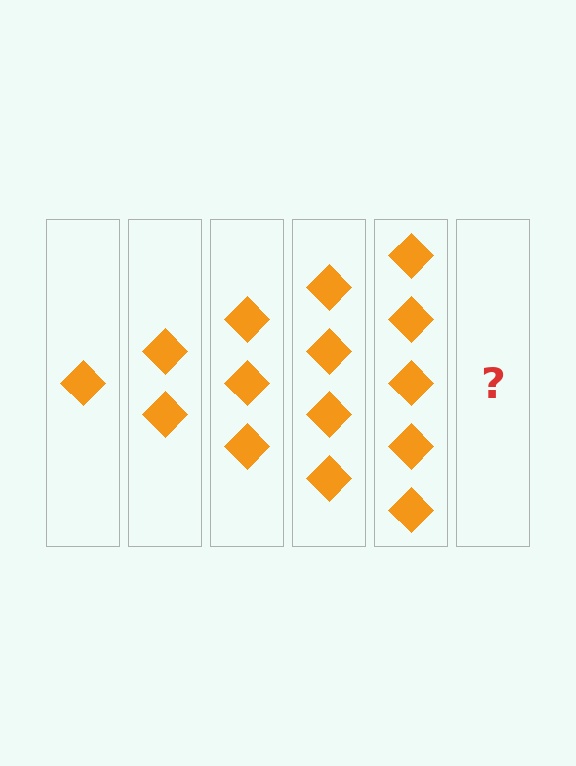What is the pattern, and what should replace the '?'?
The pattern is that each step adds one more diamond. The '?' should be 6 diamonds.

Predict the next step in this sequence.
The next step is 6 diamonds.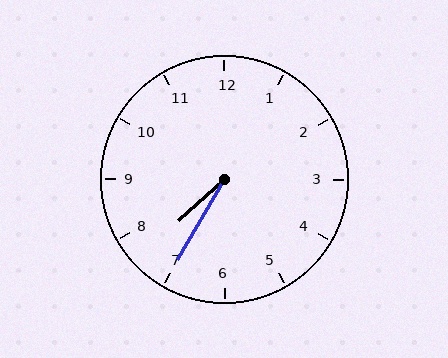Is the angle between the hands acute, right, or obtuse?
It is acute.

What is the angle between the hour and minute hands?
Approximately 18 degrees.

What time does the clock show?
7:35.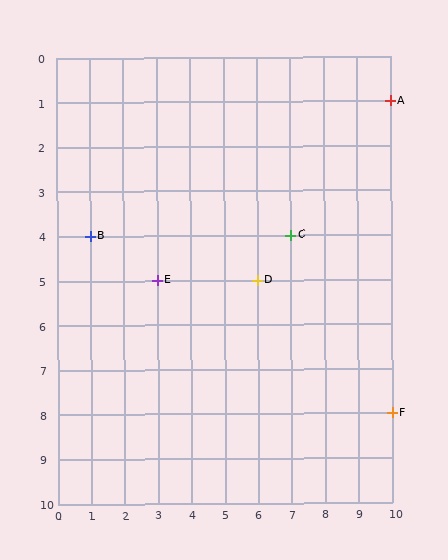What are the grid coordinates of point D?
Point D is at grid coordinates (6, 5).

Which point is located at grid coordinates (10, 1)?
Point A is at (10, 1).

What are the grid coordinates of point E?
Point E is at grid coordinates (3, 5).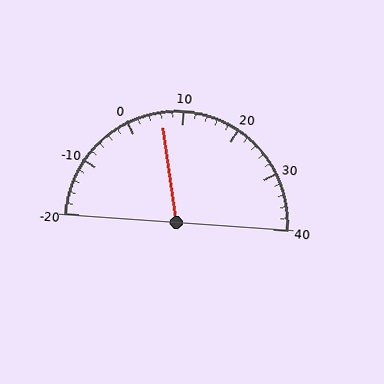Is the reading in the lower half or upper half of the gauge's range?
The reading is in the lower half of the range (-20 to 40).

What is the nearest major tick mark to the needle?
The nearest major tick mark is 10.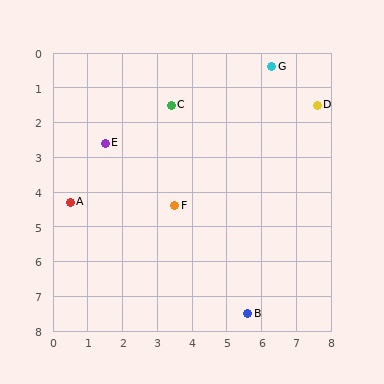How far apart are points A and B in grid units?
Points A and B are about 6.0 grid units apart.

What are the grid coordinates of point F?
Point F is at approximately (3.5, 4.4).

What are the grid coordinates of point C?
Point C is at approximately (3.4, 1.5).